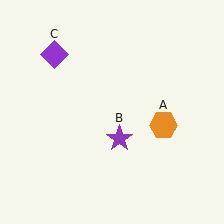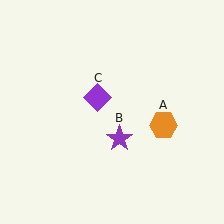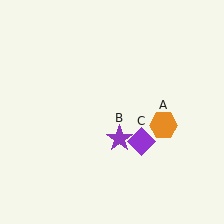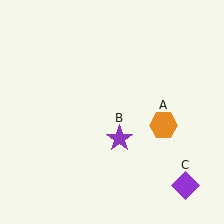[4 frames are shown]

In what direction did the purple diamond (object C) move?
The purple diamond (object C) moved down and to the right.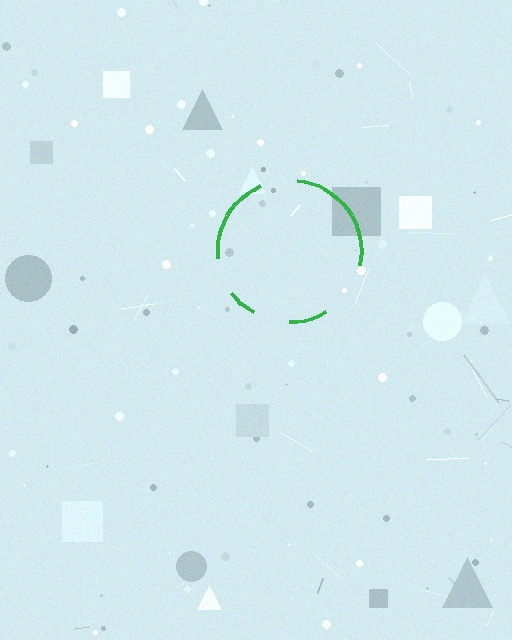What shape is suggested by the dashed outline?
The dashed outline suggests a circle.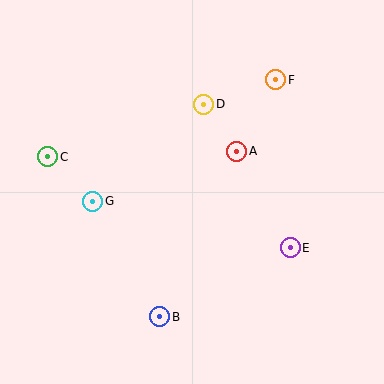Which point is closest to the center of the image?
Point A at (237, 151) is closest to the center.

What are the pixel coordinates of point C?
Point C is at (48, 157).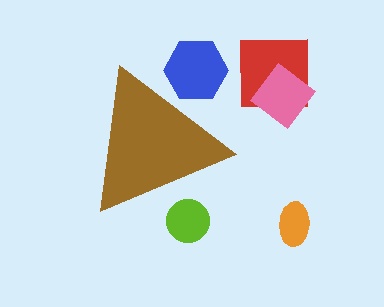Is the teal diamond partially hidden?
Yes, the teal diamond is partially hidden behind the brown triangle.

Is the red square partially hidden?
No, the red square is fully visible.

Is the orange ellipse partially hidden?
No, the orange ellipse is fully visible.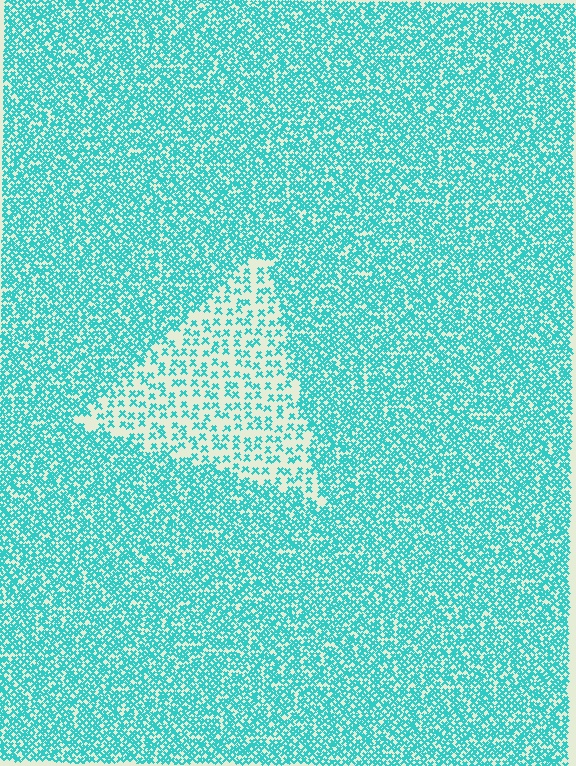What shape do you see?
I see a triangle.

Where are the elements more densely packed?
The elements are more densely packed outside the triangle boundary.